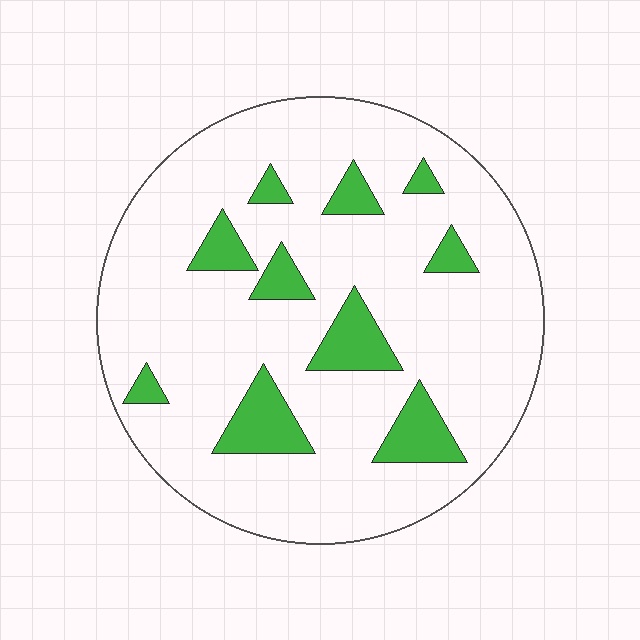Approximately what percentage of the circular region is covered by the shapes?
Approximately 15%.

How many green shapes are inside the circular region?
10.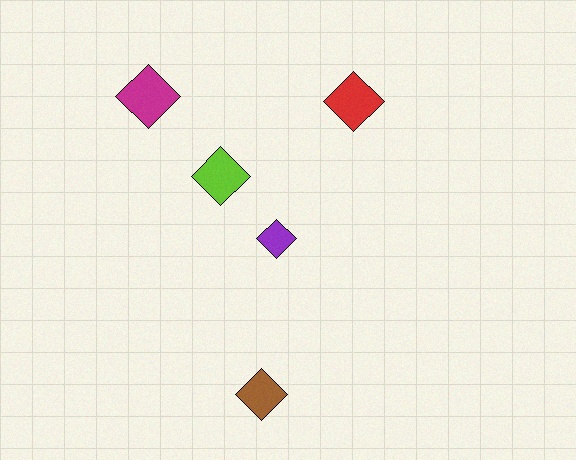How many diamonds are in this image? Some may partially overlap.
There are 5 diamonds.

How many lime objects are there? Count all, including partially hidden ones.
There is 1 lime object.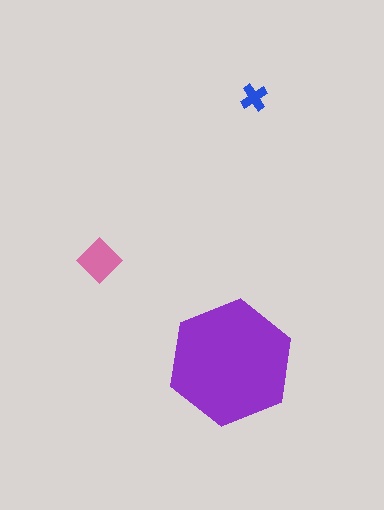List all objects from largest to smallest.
The purple hexagon, the pink diamond, the blue cross.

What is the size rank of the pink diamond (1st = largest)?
2nd.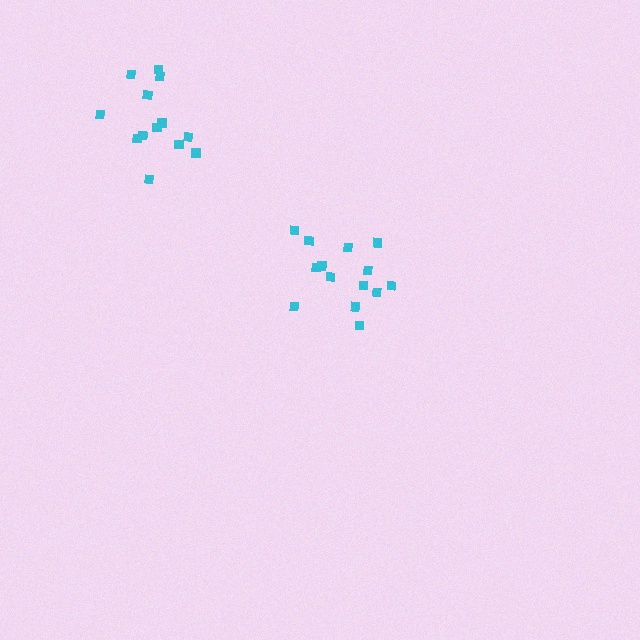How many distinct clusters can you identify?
There are 2 distinct clusters.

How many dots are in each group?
Group 1: 14 dots, Group 2: 13 dots (27 total).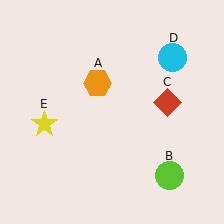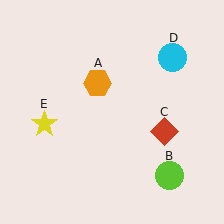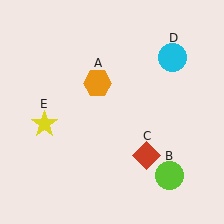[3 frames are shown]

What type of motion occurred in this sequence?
The red diamond (object C) rotated clockwise around the center of the scene.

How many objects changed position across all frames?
1 object changed position: red diamond (object C).